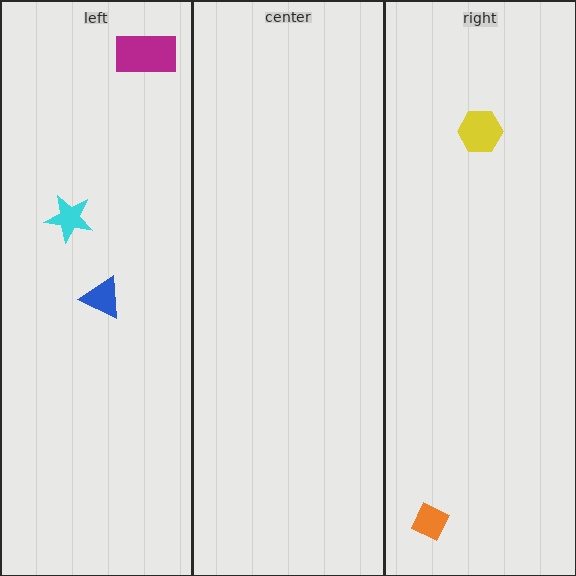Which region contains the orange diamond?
The right region.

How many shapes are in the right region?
2.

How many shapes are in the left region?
3.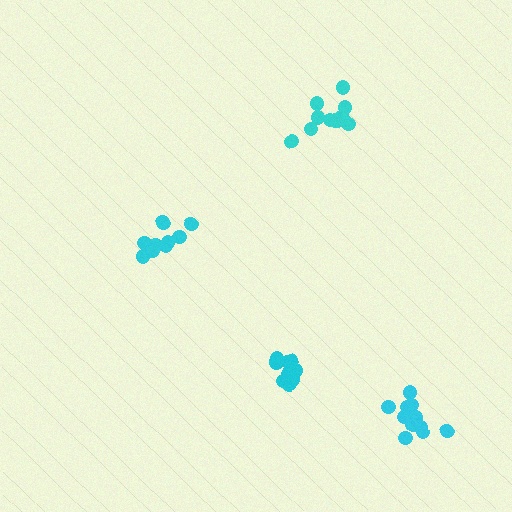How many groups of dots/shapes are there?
There are 4 groups.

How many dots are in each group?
Group 1: 12 dots, Group 2: 9 dots, Group 3: 10 dots, Group 4: 12 dots (43 total).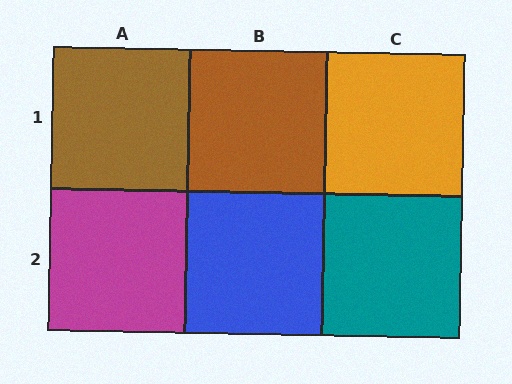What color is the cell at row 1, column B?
Brown.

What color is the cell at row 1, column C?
Orange.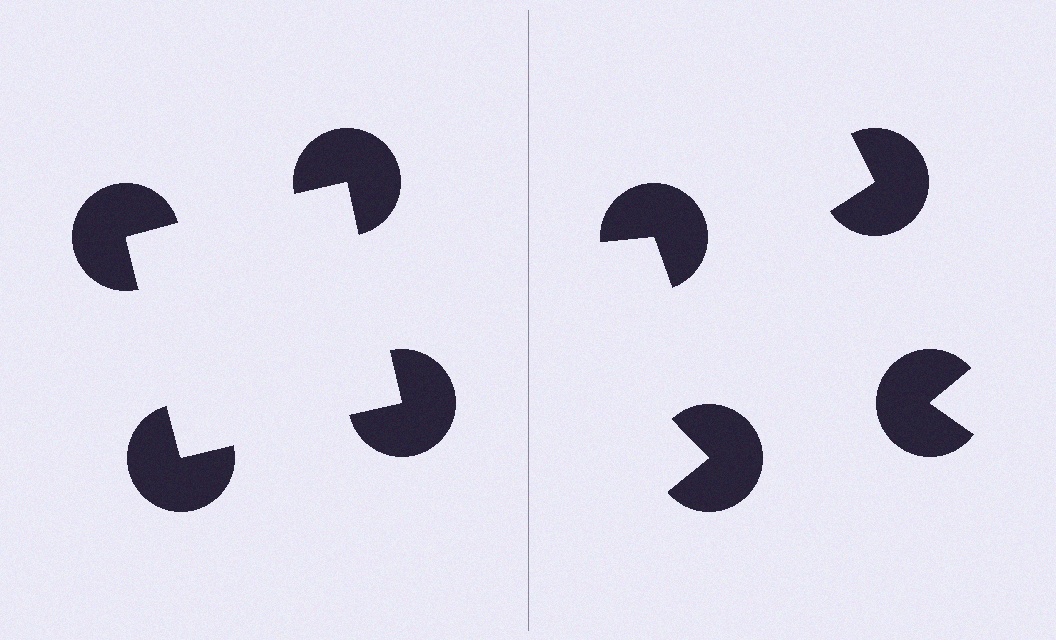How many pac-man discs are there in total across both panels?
8 — 4 on each side.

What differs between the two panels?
The pac-man discs are positioned identically on both sides; only the wedge orientations differ. On the left they align to a square; on the right they are misaligned.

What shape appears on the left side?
An illusory square.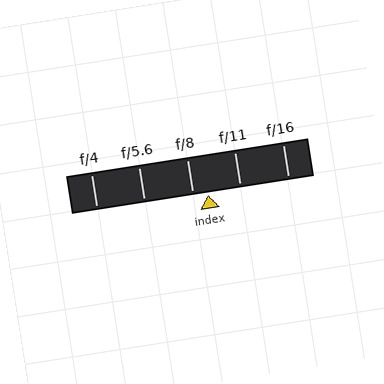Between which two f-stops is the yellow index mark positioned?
The index mark is between f/8 and f/11.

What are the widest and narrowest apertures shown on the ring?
The widest aperture shown is f/4 and the narrowest is f/16.